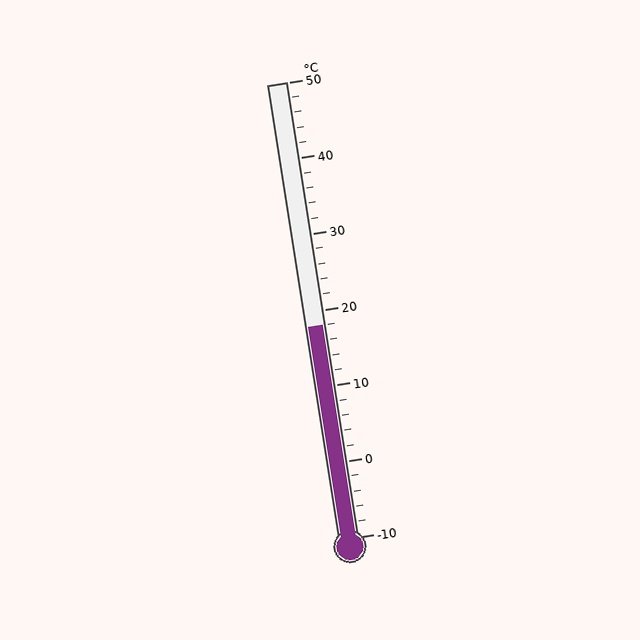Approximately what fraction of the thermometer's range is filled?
The thermometer is filled to approximately 45% of its range.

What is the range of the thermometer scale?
The thermometer scale ranges from -10°C to 50°C.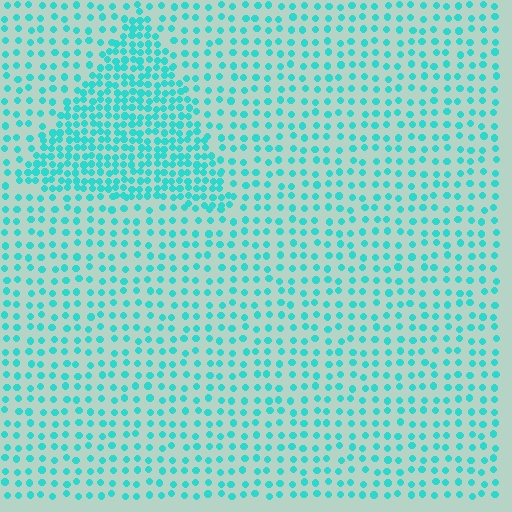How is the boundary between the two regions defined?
The boundary is defined by a change in element density (approximately 2.2x ratio). All elements are the same color, size, and shape.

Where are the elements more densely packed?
The elements are more densely packed inside the triangle boundary.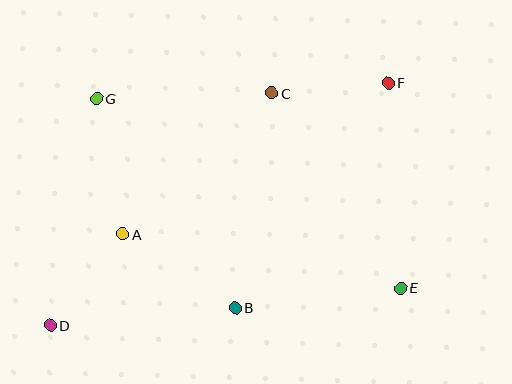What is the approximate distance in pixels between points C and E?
The distance between C and E is approximately 234 pixels.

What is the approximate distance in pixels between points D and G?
The distance between D and G is approximately 231 pixels.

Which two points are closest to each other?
Points A and D are closest to each other.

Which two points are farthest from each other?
Points D and F are farthest from each other.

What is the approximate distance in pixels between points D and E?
The distance between D and E is approximately 352 pixels.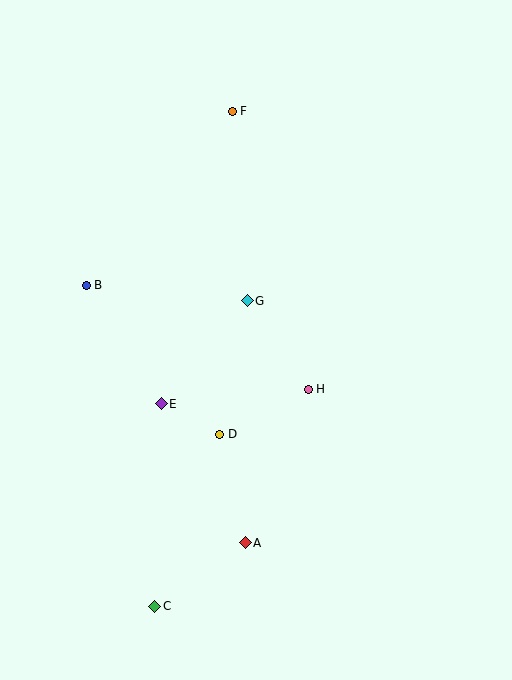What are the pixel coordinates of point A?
Point A is at (245, 543).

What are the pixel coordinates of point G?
Point G is at (247, 301).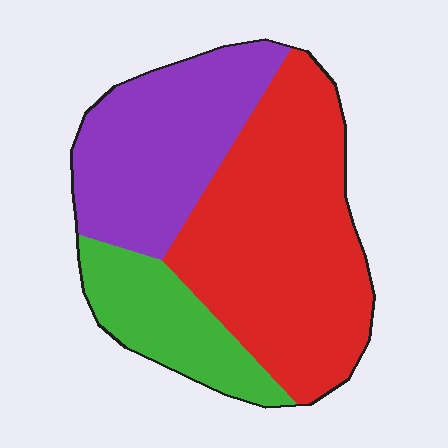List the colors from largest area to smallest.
From largest to smallest: red, purple, green.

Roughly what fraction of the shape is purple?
Purple takes up about one third (1/3) of the shape.